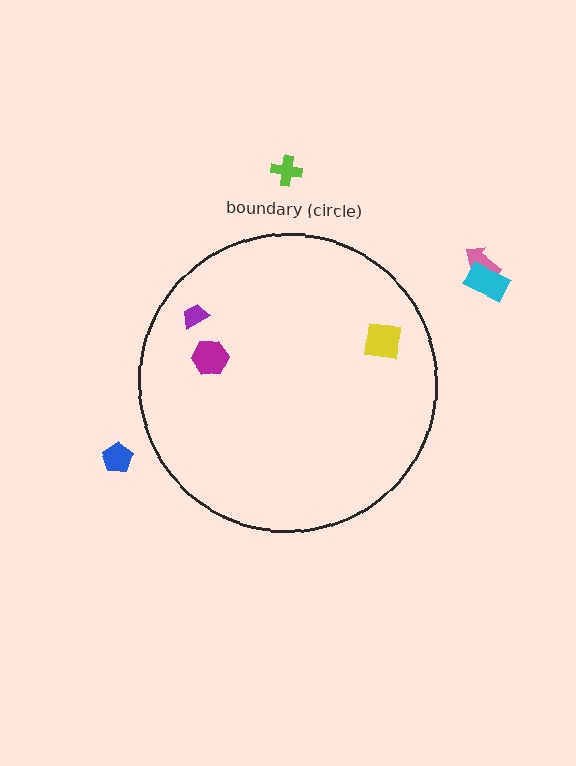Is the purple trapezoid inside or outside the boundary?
Inside.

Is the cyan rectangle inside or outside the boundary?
Outside.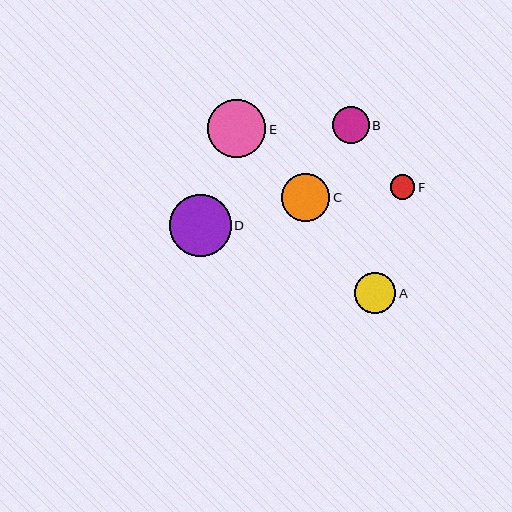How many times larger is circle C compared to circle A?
Circle C is approximately 1.2 times the size of circle A.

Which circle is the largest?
Circle D is the largest with a size of approximately 62 pixels.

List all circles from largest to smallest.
From largest to smallest: D, E, C, A, B, F.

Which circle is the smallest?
Circle F is the smallest with a size of approximately 24 pixels.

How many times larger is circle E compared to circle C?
Circle E is approximately 1.2 times the size of circle C.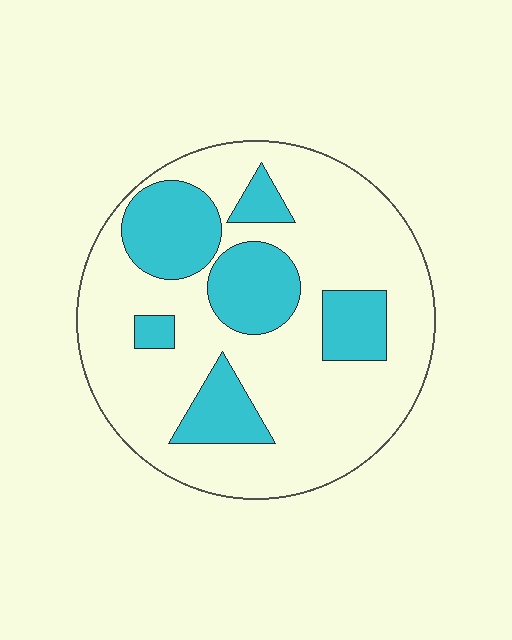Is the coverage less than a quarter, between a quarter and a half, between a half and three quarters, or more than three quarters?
Between a quarter and a half.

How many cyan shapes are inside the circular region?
6.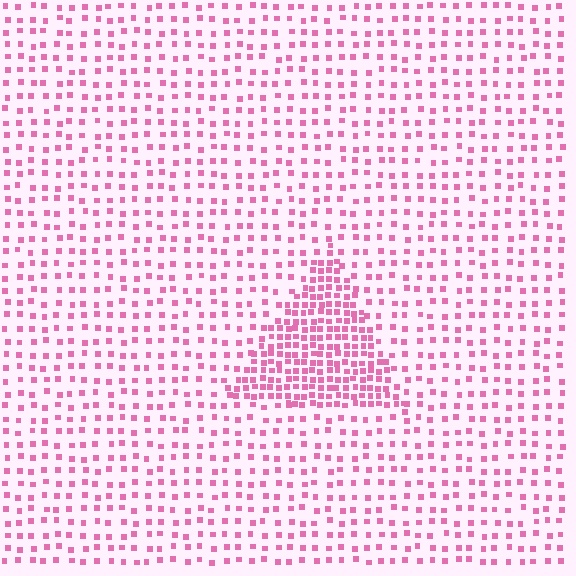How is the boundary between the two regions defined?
The boundary is defined by a change in element density (approximately 2.4x ratio). All elements are the same color, size, and shape.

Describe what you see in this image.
The image contains small pink elements arranged at two different densities. A triangle-shaped region is visible where the elements are more densely packed than the surrounding area.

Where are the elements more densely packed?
The elements are more densely packed inside the triangle boundary.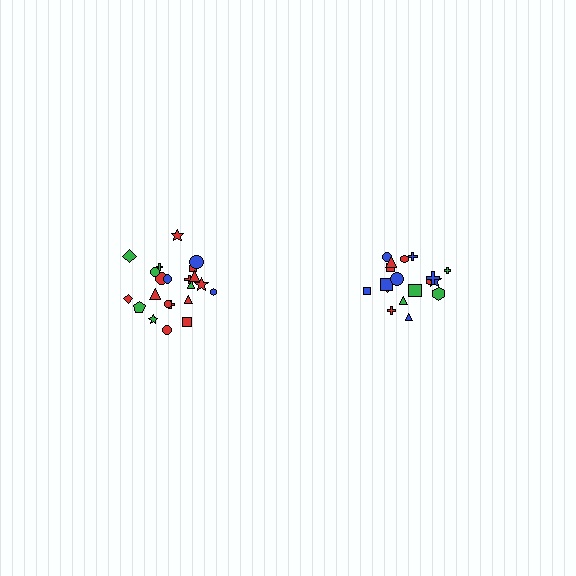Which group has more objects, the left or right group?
The left group.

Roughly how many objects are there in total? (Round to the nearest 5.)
Roughly 40 objects in total.